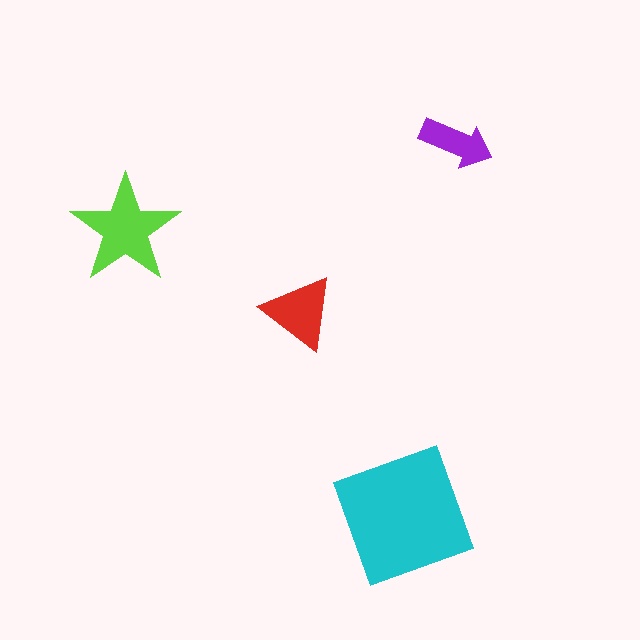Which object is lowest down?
The cyan square is bottommost.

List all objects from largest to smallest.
The cyan square, the lime star, the red triangle, the purple arrow.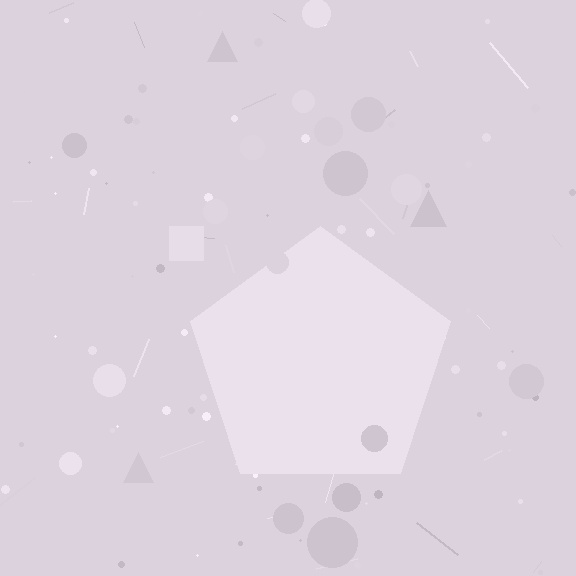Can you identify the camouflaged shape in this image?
The camouflaged shape is a pentagon.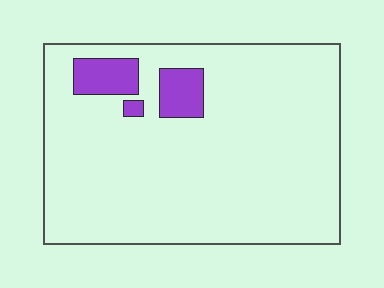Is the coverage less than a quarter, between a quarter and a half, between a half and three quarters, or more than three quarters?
Less than a quarter.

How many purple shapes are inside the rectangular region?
3.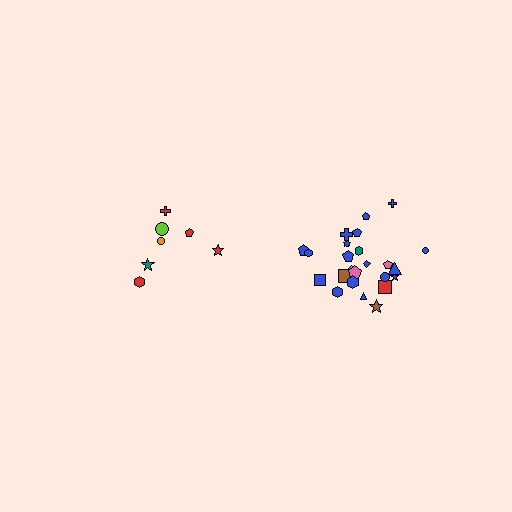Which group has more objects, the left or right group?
The right group.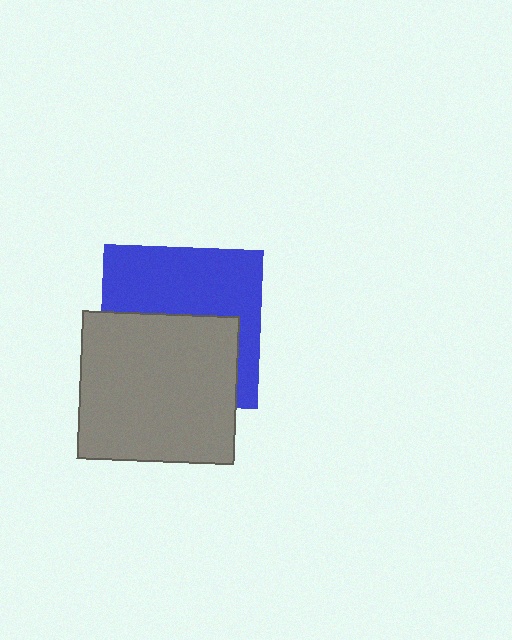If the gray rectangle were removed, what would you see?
You would see the complete blue square.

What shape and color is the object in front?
The object in front is a gray rectangle.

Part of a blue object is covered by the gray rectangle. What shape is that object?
It is a square.